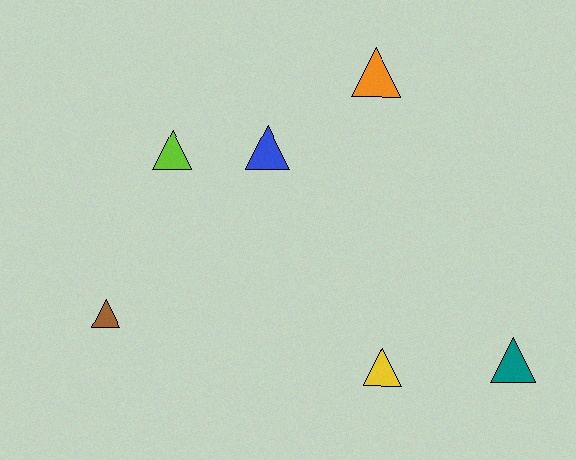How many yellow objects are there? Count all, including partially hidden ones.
There is 1 yellow object.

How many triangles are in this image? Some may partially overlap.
There are 6 triangles.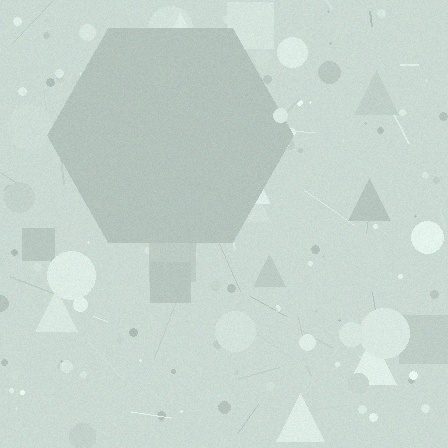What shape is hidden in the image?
A hexagon is hidden in the image.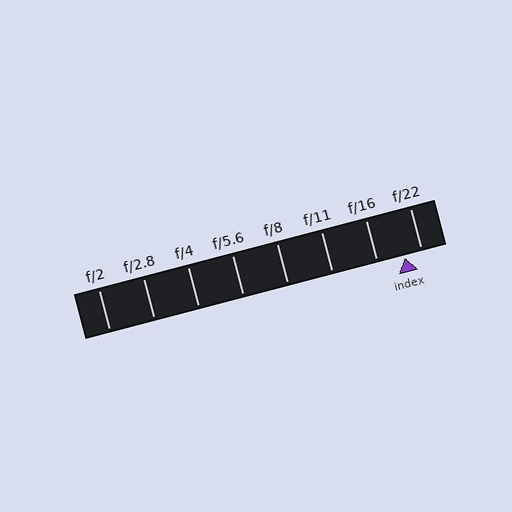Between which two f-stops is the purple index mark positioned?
The index mark is between f/16 and f/22.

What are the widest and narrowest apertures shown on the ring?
The widest aperture shown is f/2 and the narrowest is f/22.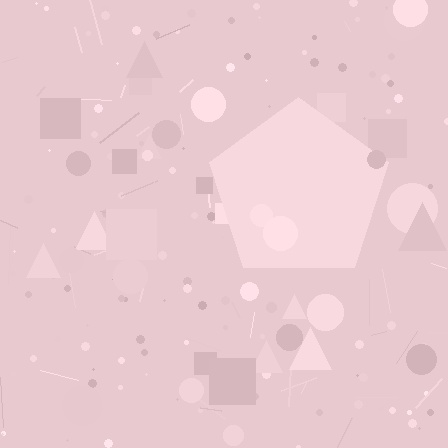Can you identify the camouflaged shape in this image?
The camouflaged shape is a pentagon.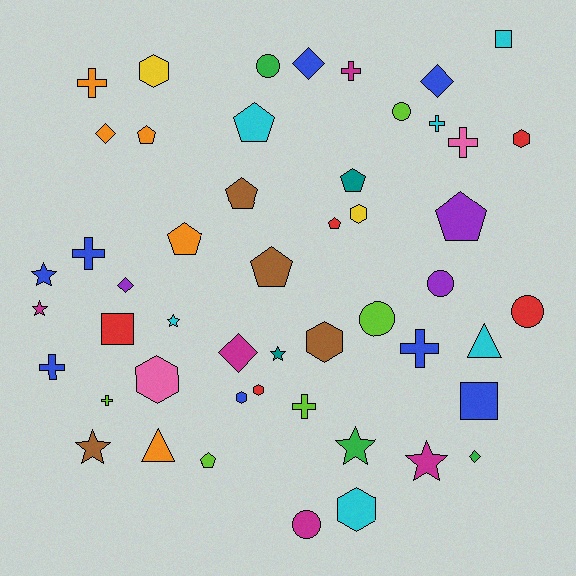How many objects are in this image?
There are 50 objects.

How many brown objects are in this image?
There are 4 brown objects.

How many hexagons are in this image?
There are 8 hexagons.